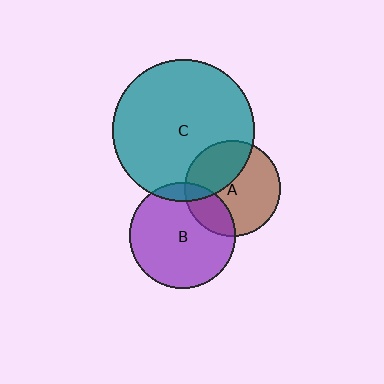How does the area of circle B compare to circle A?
Approximately 1.2 times.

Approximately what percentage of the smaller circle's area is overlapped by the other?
Approximately 10%.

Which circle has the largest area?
Circle C (teal).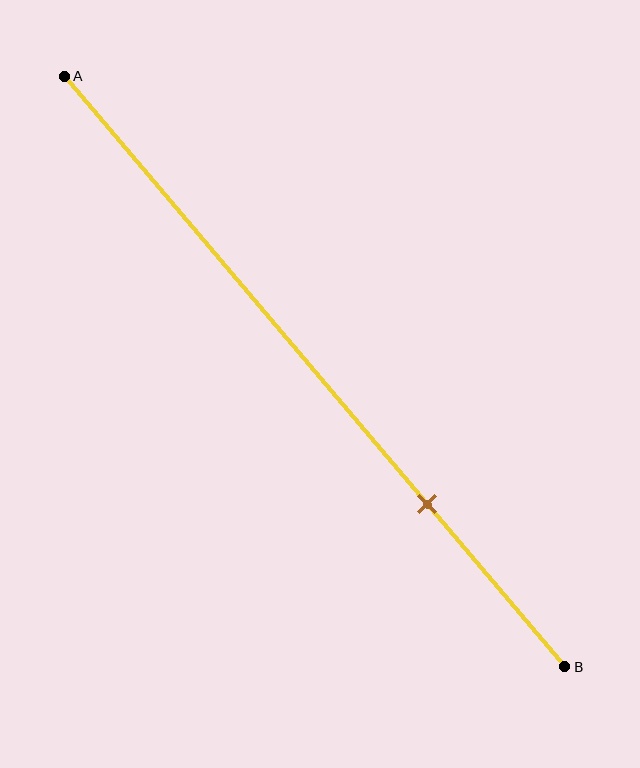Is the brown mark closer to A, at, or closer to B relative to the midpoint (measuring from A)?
The brown mark is closer to point B than the midpoint of segment AB.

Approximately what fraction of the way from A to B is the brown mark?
The brown mark is approximately 70% of the way from A to B.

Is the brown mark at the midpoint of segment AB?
No, the mark is at about 70% from A, not at the 50% midpoint.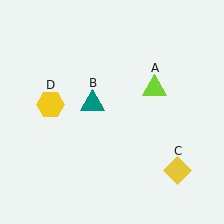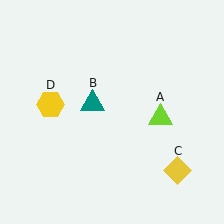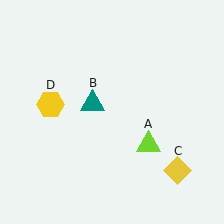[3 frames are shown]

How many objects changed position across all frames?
1 object changed position: lime triangle (object A).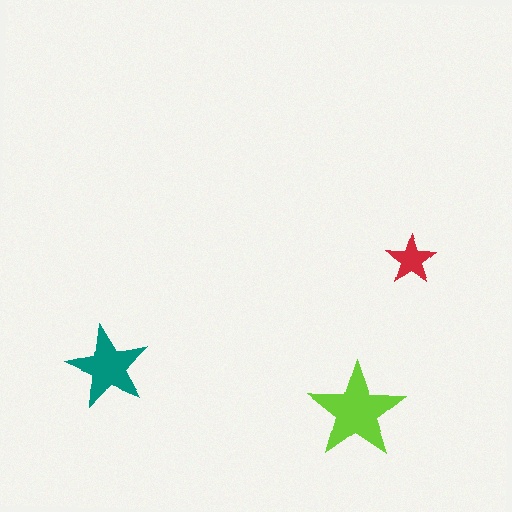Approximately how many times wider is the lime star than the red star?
About 2 times wider.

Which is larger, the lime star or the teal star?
The lime one.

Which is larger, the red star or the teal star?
The teal one.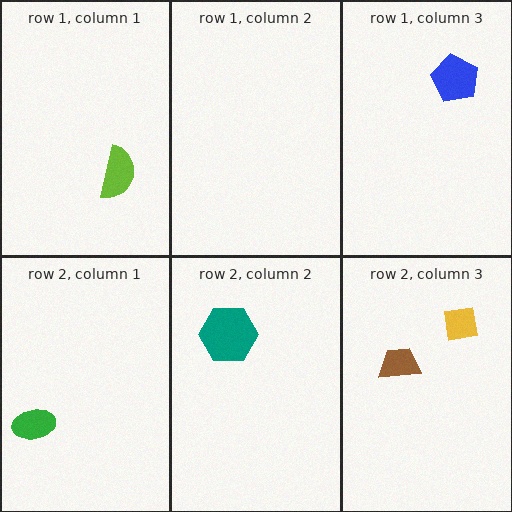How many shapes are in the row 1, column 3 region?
1.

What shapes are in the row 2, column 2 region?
The teal hexagon.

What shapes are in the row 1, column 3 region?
The blue pentagon.